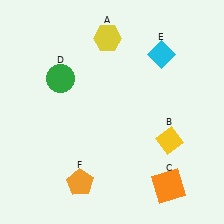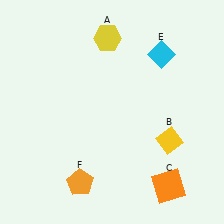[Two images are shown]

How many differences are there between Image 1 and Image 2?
There is 1 difference between the two images.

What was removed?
The green circle (D) was removed in Image 2.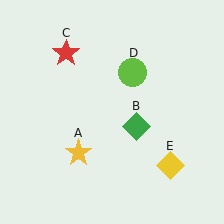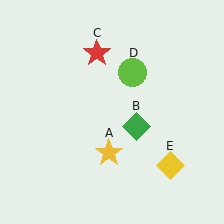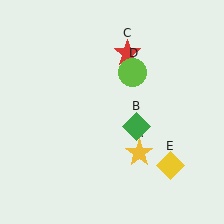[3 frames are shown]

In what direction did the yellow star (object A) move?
The yellow star (object A) moved right.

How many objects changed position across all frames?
2 objects changed position: yellow star (object A), red star (object C).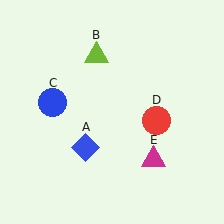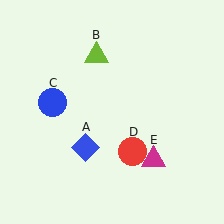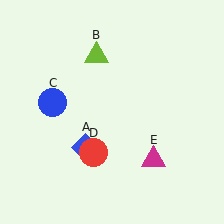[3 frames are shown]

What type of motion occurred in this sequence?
The red circle (object D) rotated clockwise around the center of the scene.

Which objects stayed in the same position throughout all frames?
Blue diamond (object A) and lime triangle (object B) and blue circle (object C) and magenta triangle (object E) remained stationary.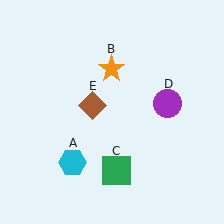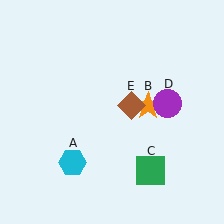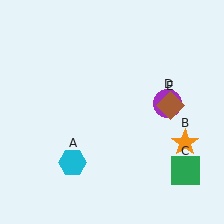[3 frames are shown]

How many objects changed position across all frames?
3 objects changed position: orange star (object B), green square (object C), brown diamond (object E).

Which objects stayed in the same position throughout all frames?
Cyan hexagon (object A) and purple circle (object D) remained stationary.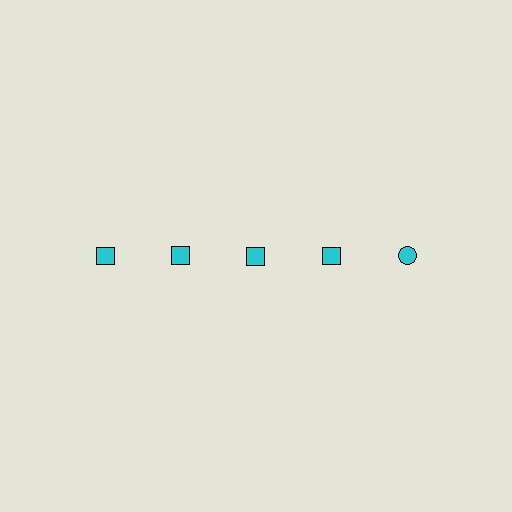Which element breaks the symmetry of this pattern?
The cyan circle in the top row, rightmost column breaks the symmetry. All other shapes are cyan squares.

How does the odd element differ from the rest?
It has a different shape: circle instead of square.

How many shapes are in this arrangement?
There are 5 shapes arranged in a grid pattern.